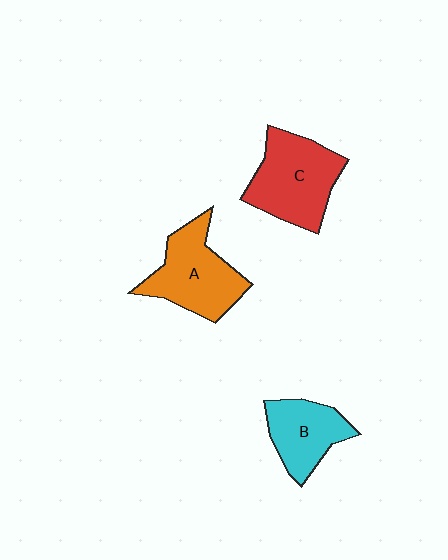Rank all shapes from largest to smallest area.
From largest to smallest: C (red), A (orange), B (cyan).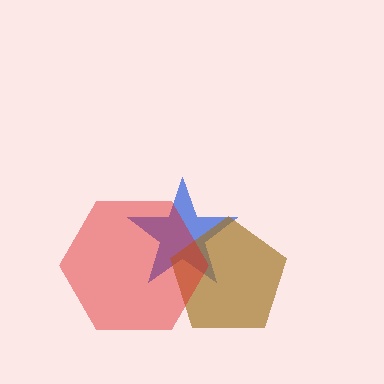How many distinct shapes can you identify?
There are 3 distinct shapes: a blue star, a brown pentagon, a red hexagon.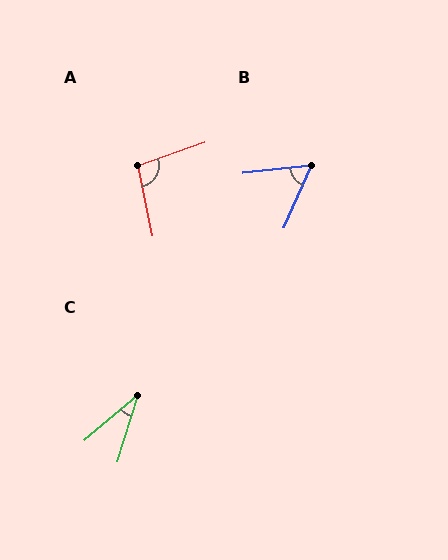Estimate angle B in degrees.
Approximately 60 degrees.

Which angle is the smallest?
C, at approximately 32 degrees.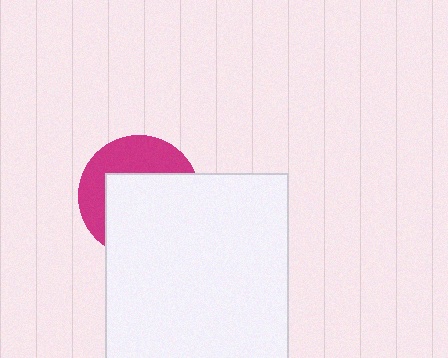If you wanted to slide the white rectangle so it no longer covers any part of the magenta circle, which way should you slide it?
Slide it toward the lower-right — that is the most direct way to separate the two shapes.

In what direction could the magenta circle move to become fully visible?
The magenta circle could move toward the upper-left. That would shift it out from behind the white rectangle entirely.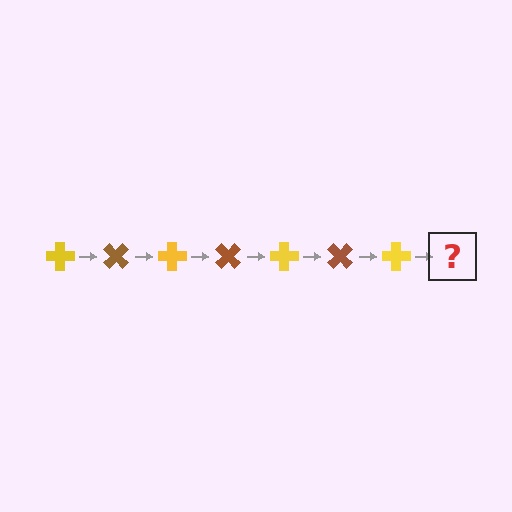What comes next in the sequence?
The next element should be a brown cross, rotated 315 degrees from the start.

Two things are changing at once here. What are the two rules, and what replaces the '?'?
The two rules are that it rotates 45 degrees each step and the color cycles through yellow and brown. The '?' should be a brown cross, rotated 315 degrees from the start.